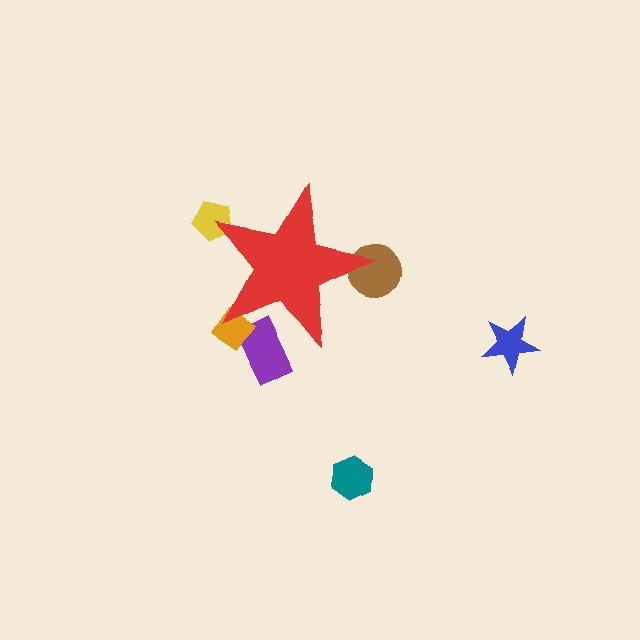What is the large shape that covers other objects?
A red star.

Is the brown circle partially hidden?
Yes, the brown circle is partially hidden behind the red star.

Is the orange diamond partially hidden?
Yes, the orange diamond is partially hidden behind the red star.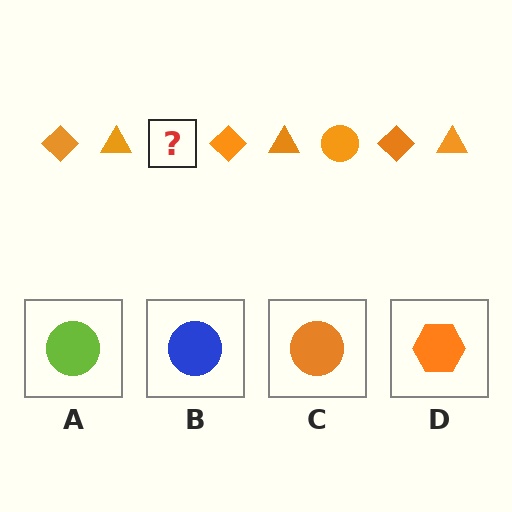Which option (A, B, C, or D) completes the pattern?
C.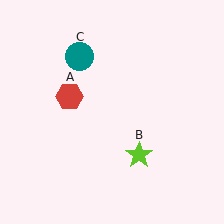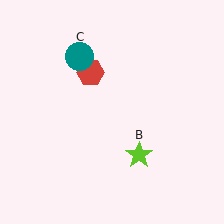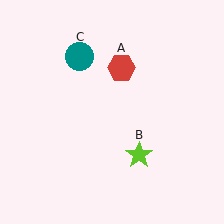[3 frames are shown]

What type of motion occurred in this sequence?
The red hexagon (object A) rotated clockwise around the center of the scene.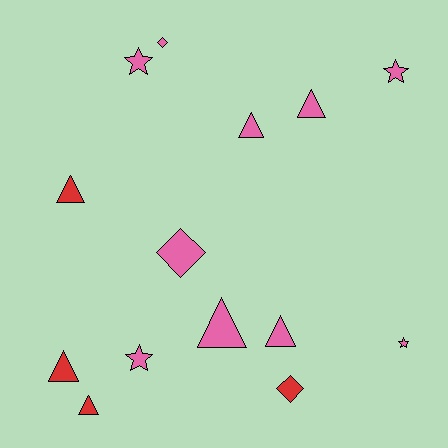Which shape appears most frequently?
Triangle, with 7 objects.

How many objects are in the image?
There are 14 objects.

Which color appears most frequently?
Pink, with 10 objects.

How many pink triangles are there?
There are 4 pink triangles.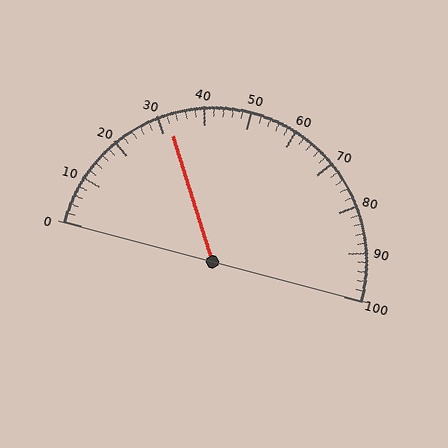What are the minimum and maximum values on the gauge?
The gauge ranges from 0 to 100.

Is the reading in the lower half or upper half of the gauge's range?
The reading is in the lower half of the range (0 to 100).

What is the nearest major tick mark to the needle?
The nearest major tick mark is 30.